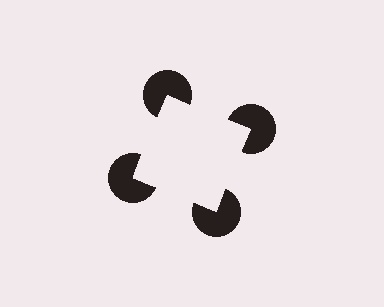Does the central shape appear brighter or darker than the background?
It typically appears slightly brighter than the background, even though no actual brightness change is drawn.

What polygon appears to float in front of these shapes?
An illusory square — its edges are inferred from the aligned wedge cuts in the pac-man discs, not physically drawn.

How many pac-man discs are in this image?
There are 4 — one at each vertex of the illusory square.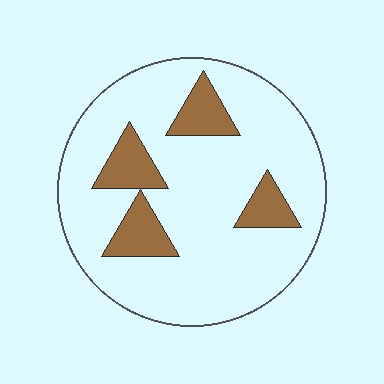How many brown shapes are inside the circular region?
4.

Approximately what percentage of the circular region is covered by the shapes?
Approximately 20%.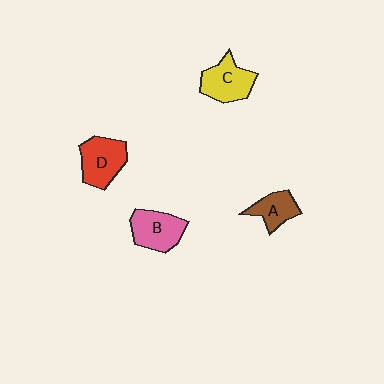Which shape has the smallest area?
Shape A (brown).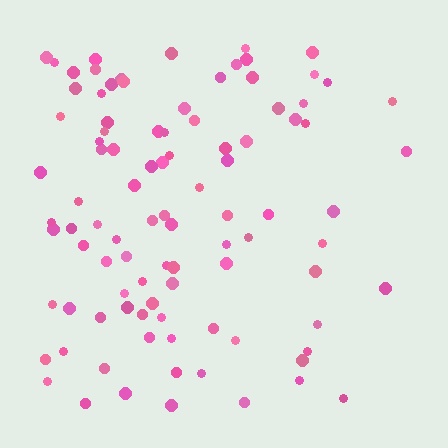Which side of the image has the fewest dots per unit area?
The right.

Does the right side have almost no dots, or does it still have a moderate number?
Still a moderate number, just noticeably fewer than the left.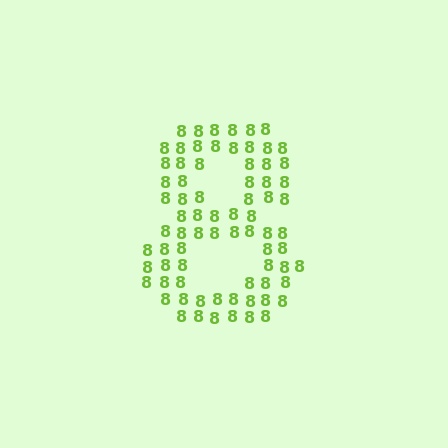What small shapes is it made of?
It is made of small digit 8's.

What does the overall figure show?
The overall figure shows the digit 8.